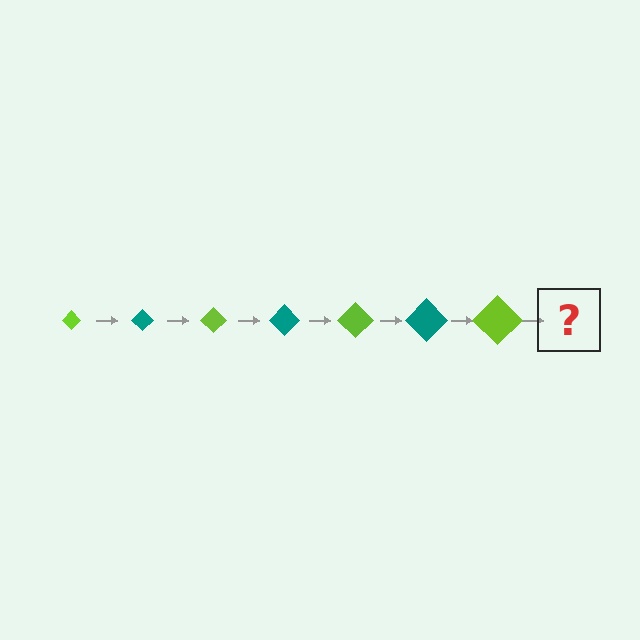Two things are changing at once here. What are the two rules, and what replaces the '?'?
The two rules are that the diamond grows larger each step and the color cycles through lime and teal. The '?' should be a teal diamond, larger than the previous one.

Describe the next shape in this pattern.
It should be a teal diamond, larger than the previous one.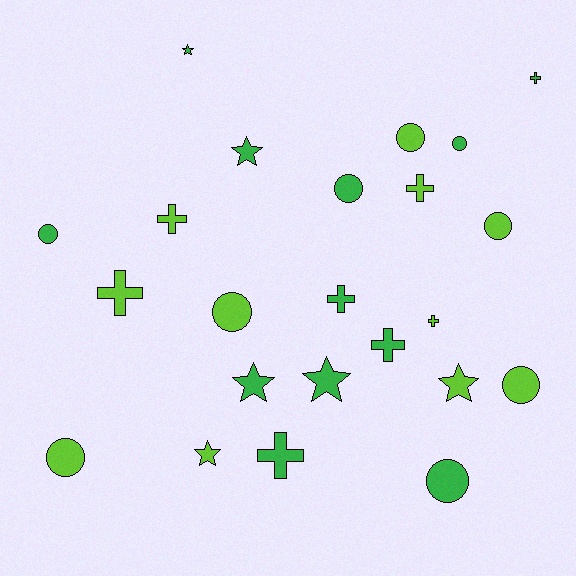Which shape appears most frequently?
Circle, with 9 objects.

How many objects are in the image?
There are 23 objects.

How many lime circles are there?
There are 5 lime circles.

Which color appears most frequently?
Green, with 12 objects.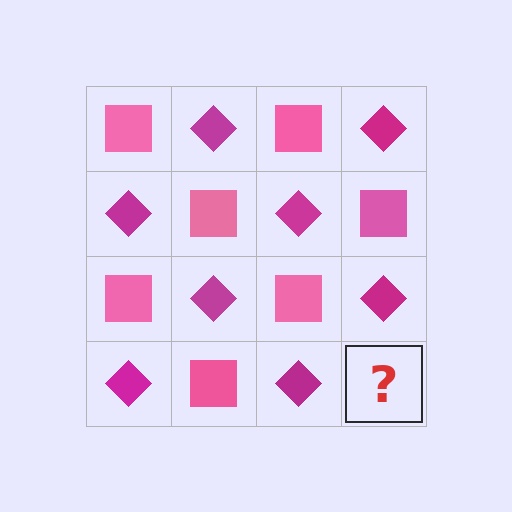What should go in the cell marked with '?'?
The missing cell should contain a pink square.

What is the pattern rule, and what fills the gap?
The rule is that it alternates pink square and magenta diamond in a checkerboard pattern. The gap should be filled with a pink square.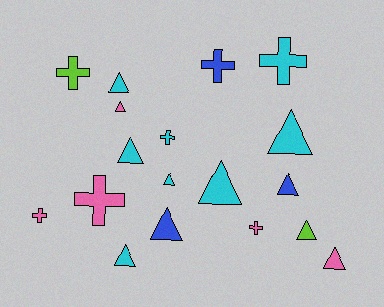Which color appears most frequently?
Cyan, with 8 objects.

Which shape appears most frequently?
Triangle, with 11 objects.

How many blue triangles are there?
There are 2 blue triangles.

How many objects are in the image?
There are 18 objects.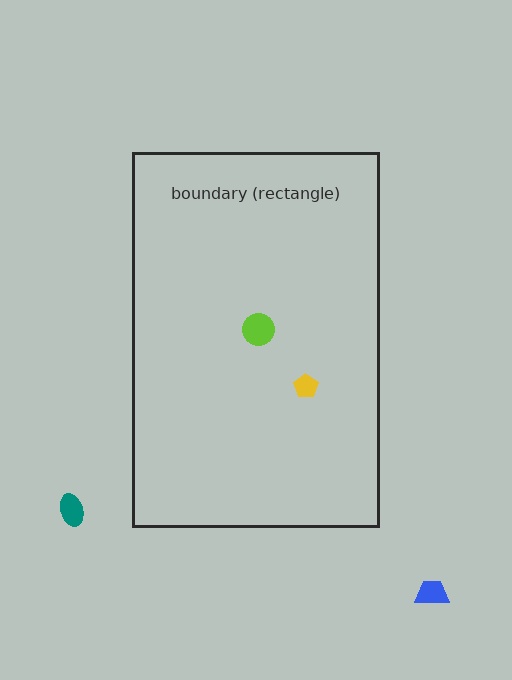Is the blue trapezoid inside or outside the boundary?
Outside.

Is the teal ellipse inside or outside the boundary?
Outside.